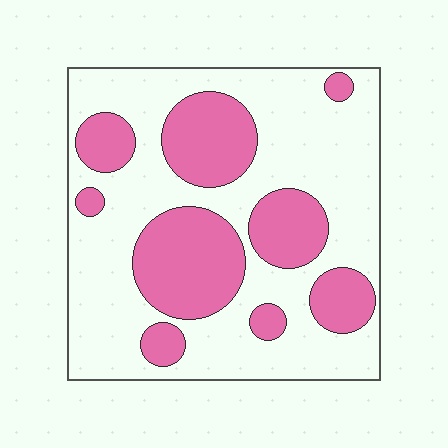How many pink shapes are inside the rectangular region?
9.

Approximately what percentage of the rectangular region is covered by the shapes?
Approximately 35%.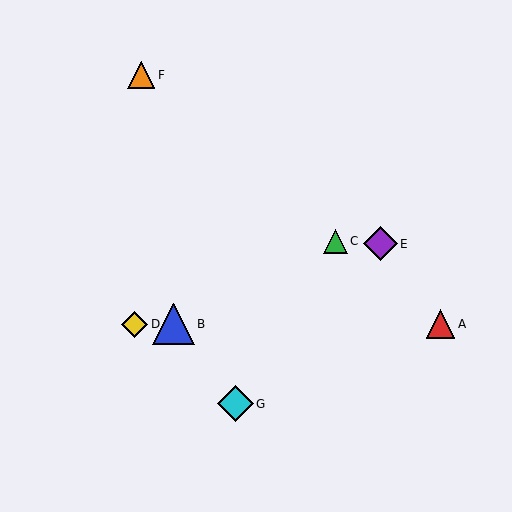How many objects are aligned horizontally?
3 objects (A, B, D) are aligned horizontally.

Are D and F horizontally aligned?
No, D is at y≈324 and F is at y≈75.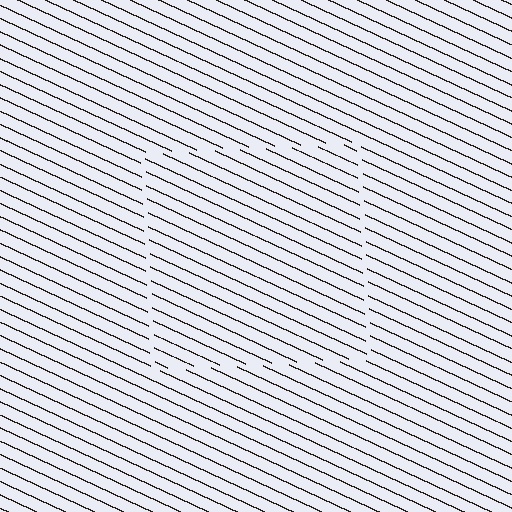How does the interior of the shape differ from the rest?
The interior of the shape contains the same grating, shifted by half a period — the contour is defined by the phase discontinuity where line-ends from the inner and outer gratings abut.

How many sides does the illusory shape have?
4 sides — the line-ends trace a square.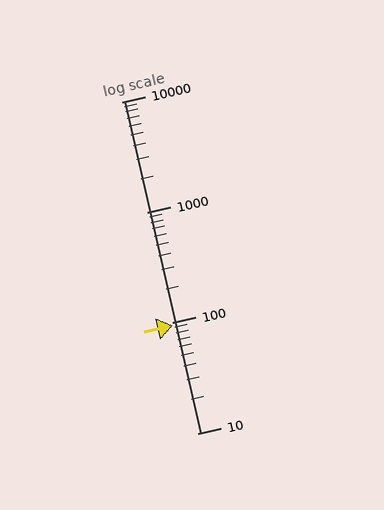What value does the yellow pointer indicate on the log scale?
The pointer indicates approximately 95.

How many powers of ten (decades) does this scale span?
The scale spans 3 decades, from 10 to 10000.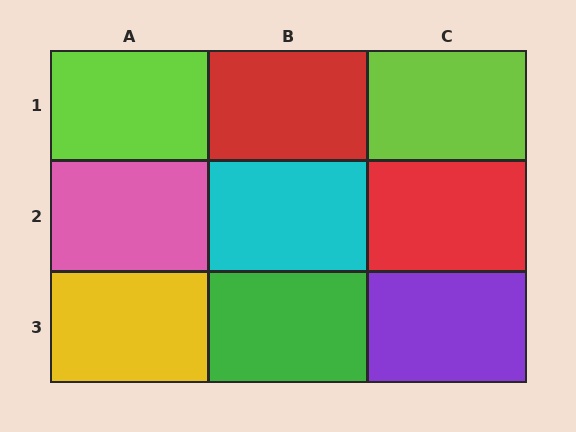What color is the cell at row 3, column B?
Green.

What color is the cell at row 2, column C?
Red.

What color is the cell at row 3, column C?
Purple.